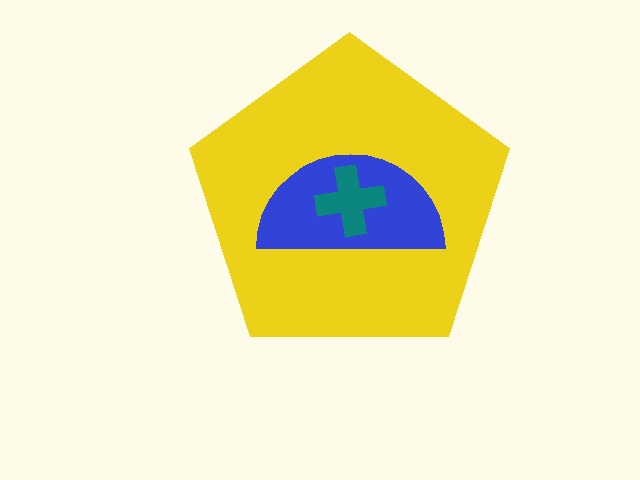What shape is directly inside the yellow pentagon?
The blue semicircle.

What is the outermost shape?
The yellow pentagon.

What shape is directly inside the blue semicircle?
The teal cross.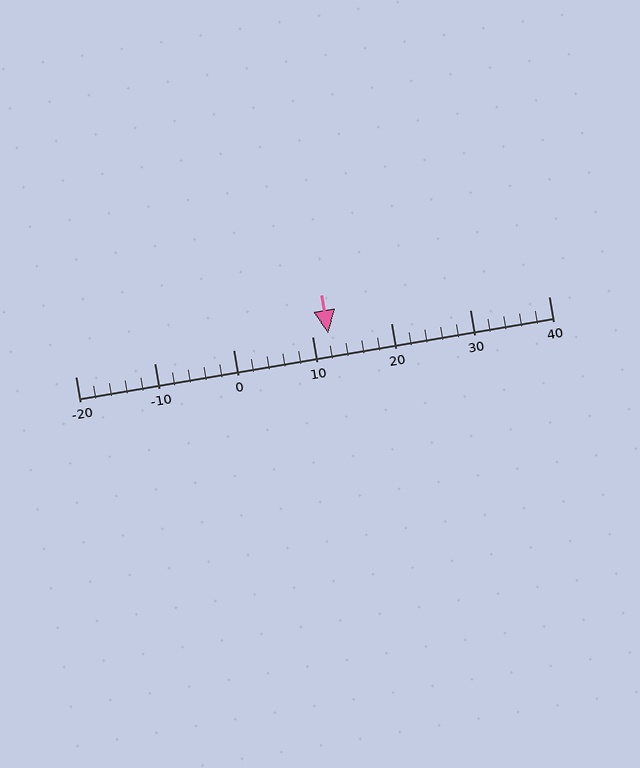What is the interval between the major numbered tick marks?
The major tick marks are spaced 10 units apart.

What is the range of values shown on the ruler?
The ruler shows values from -20 to 40.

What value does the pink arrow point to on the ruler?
The pink arrow points to approximately 12.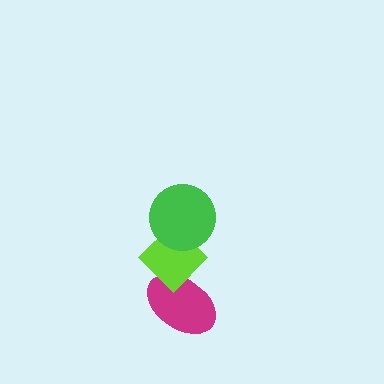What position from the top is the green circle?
The green circle is 1st from the top.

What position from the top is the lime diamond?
The lime diamond is 2nd from the top.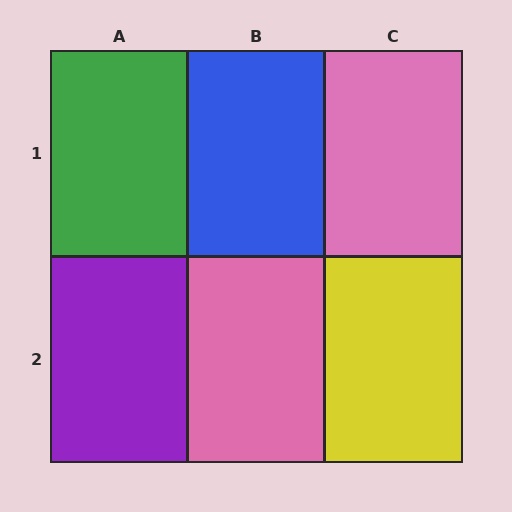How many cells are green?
1 cell is green.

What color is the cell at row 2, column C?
Yellow.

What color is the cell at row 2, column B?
Pink.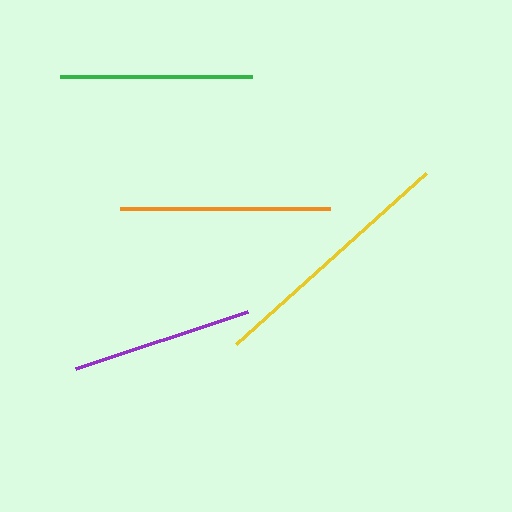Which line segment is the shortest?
The purple line is the shortest at approximately 182 pixels.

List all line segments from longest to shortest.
From longest to shortest: yellow, orange, green, purple.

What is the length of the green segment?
The green segment is approximately 192 pixels long.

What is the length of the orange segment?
The orange segment is approximately 210 pixels long.